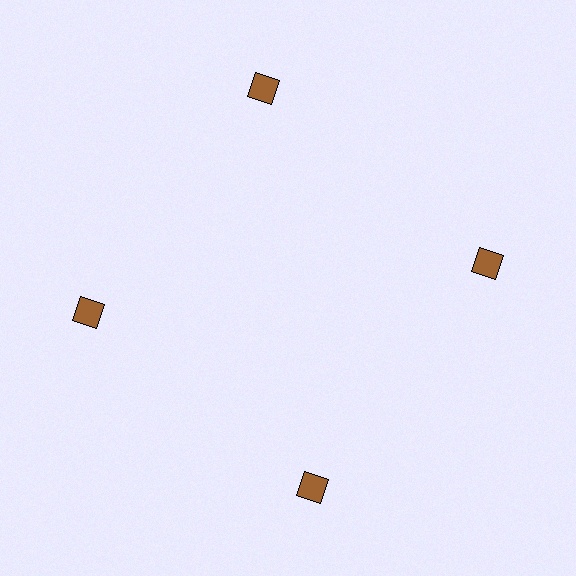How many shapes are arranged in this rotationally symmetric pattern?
There are 4 shapes, arranged in 4 groups of 1.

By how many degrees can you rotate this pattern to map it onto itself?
The pattern maps onto itself every 90 degrees of rotation.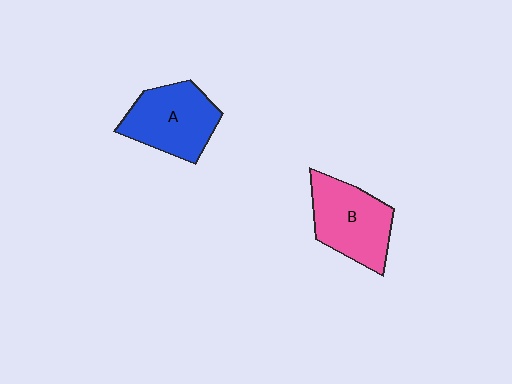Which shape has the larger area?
Shape B (pink).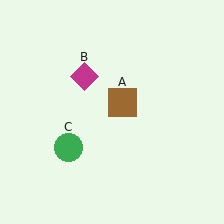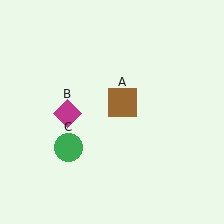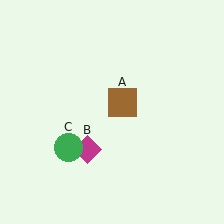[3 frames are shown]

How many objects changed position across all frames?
1 object changed position: magenta diamond (object B).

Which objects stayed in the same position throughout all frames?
Brown square (object A) and green circle (object C) remained stationary.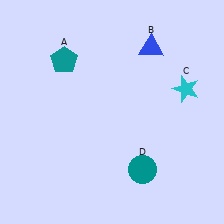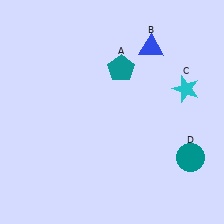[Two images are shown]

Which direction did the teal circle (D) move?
The teal circle (D) moved right.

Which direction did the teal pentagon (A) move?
The teal pentagon (A) moved right.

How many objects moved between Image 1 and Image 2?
2 objects moved between the two images.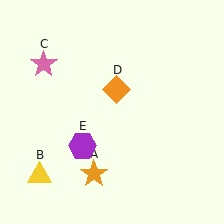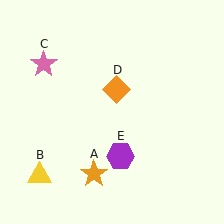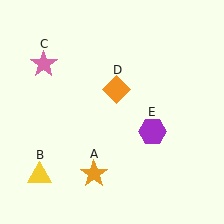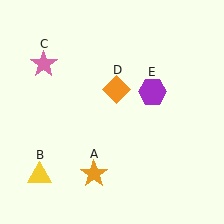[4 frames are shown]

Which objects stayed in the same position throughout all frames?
Orange star (object A) and yellow triangle (object B) and pink star (object C) and orange diamond (object D) remained stationary.